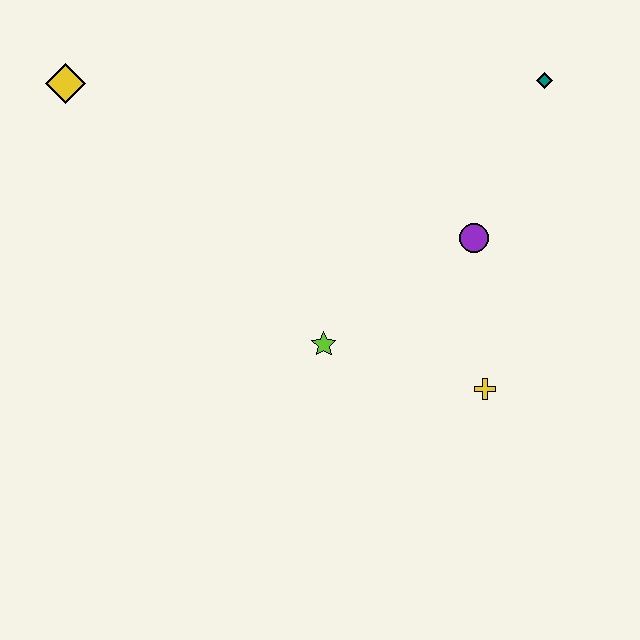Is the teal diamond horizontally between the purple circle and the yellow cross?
No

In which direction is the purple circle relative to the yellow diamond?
The purple circle is to the right of the yellow diamond.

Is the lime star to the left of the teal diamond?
Yes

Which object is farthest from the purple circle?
The yellow diamond is farthest from the purple circle.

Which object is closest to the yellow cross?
The purple circle is closest to the yellow cross.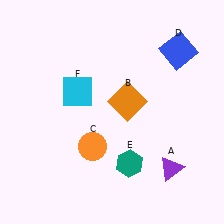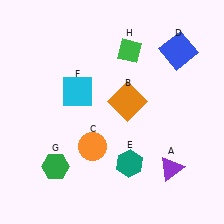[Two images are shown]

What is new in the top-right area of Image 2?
A green diamond (H) was added in the top-right area of Image 2.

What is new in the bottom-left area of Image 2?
A green hexagon (G) was added in the bottom-left area of Image 2.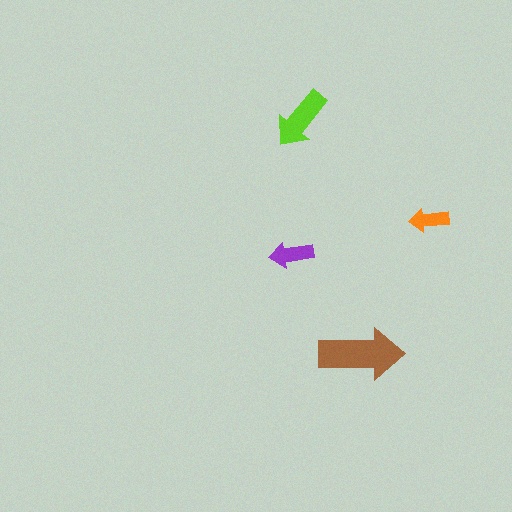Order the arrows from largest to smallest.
the brown one, the lime one, the purple one, the orange one.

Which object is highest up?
The lime arrow is topmost.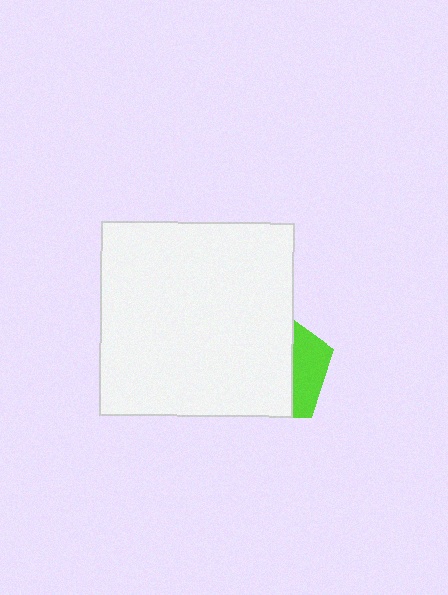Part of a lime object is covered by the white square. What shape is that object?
It is a pentagon.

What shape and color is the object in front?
The object in front is a white square.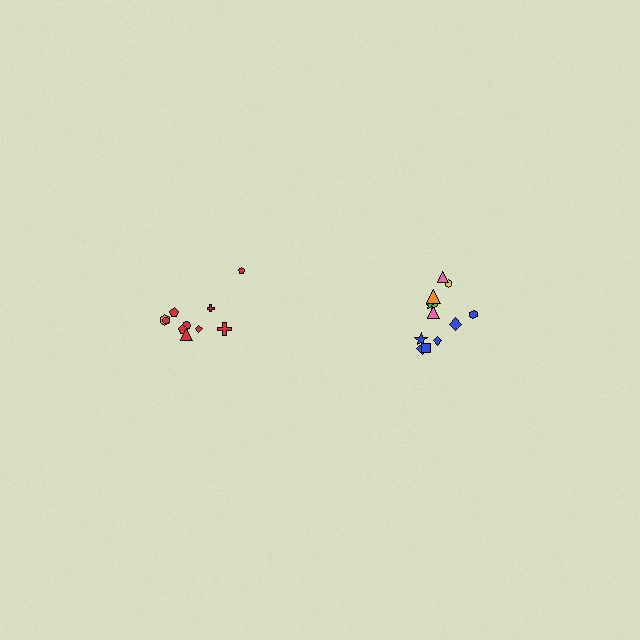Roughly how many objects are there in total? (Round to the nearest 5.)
Roughly 20 objects in total.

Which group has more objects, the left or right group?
The right group.